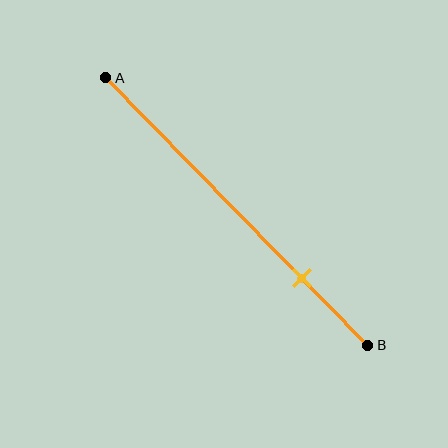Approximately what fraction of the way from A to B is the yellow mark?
The yellow mark is approximately 75% of the way from A to B.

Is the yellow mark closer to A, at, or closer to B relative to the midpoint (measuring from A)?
The yellow mark is closer to point B than the midpoint of segment AB.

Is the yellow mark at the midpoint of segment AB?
No, the mark is at about 75% from A, not at the 50% midpoint.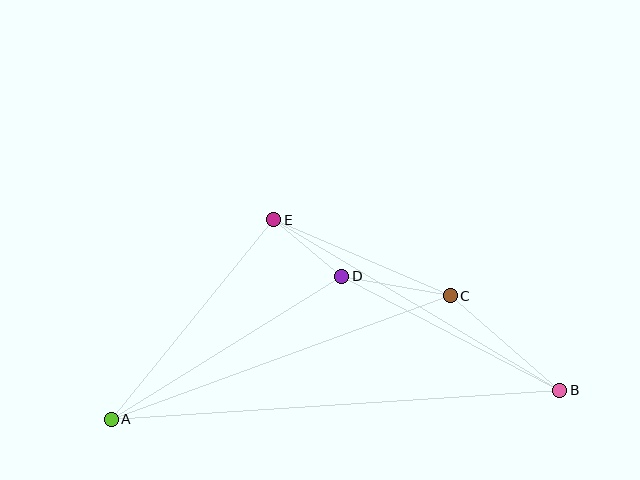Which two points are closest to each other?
Points D and E are closest to each other.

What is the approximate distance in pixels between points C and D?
The distance between C and D is approximately 110 pixels.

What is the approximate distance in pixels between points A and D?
The distance between A and D is approximately 271 pixels.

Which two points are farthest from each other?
Points A and B are farthest from each other.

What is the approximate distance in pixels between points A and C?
The distance between A and C is approximately 361 pixels.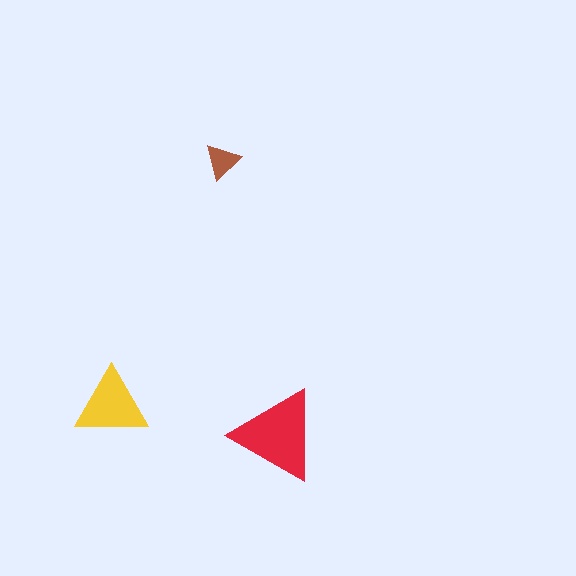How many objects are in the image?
There are 3 objects in the image.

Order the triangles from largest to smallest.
the red one, the yellow one, the brown one.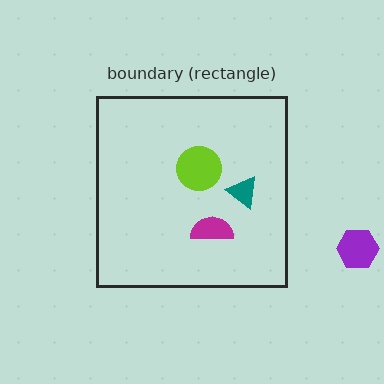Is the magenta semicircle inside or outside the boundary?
Inside.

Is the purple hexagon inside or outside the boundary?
Outside.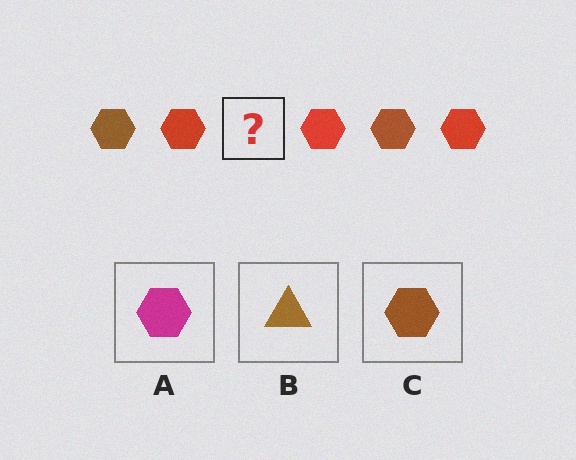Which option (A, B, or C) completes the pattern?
C.